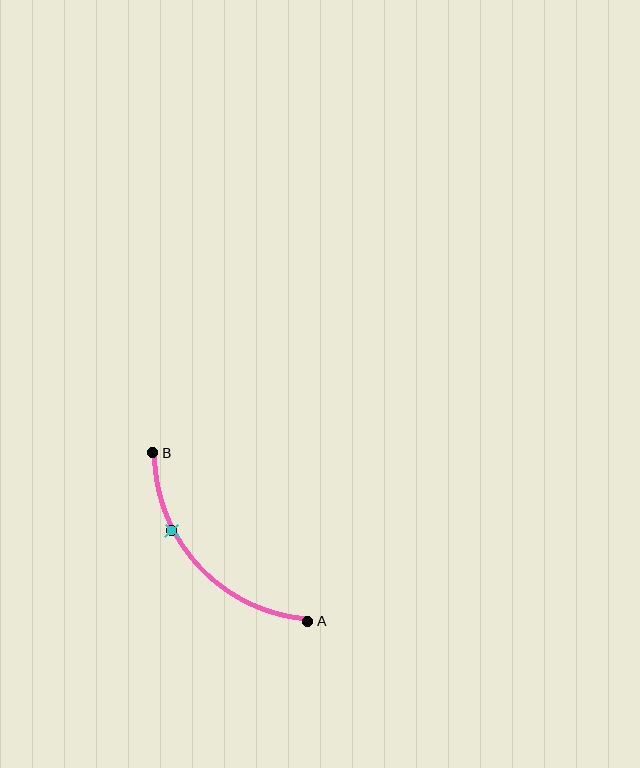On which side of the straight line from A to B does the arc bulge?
The arc bulges below and to the left of the straight line connecting A and B.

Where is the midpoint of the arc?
The arc midpoint is the point on the curve farthest from the straight line joining A and B. It sits below and to the left of that line.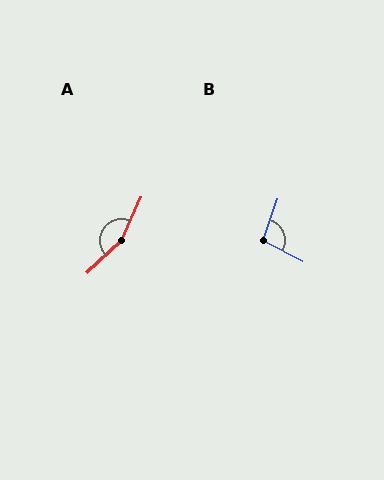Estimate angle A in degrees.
Approximately 157 degrees.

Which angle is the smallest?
B, at approximately 99 degrees.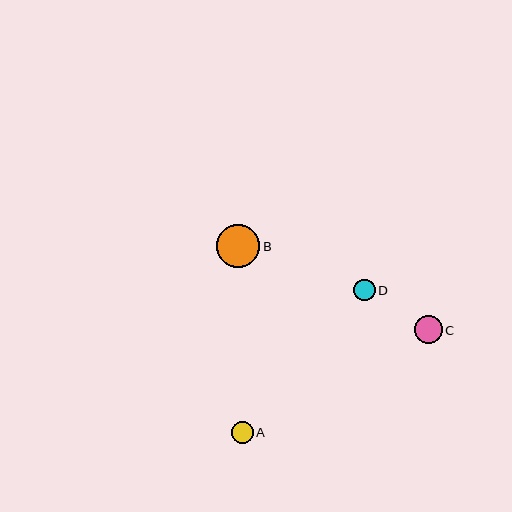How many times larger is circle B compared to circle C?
Circle B is approximately 1.6 times the size of circle C.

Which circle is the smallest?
Circle A is the smallest with a size of approximately 22 pixels.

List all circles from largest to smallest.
From largest to smallest: B, C, D, A.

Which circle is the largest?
Circle B is the largest with a size of approximately 43 pixels.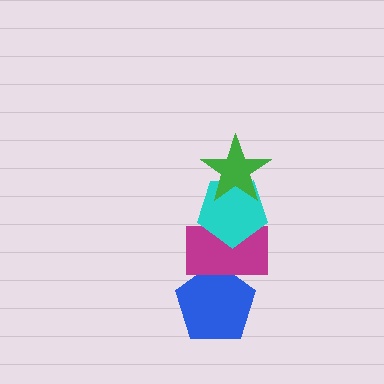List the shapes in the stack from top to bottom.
From top to bottom: the green star, the cyan pentagon, the magenta rectangle, the blue pentagon.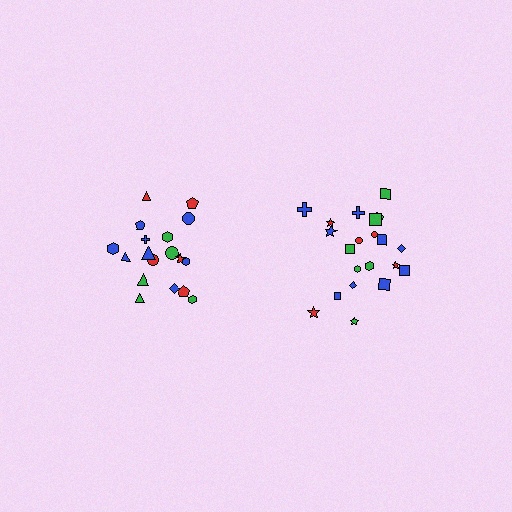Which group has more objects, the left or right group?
The right group.